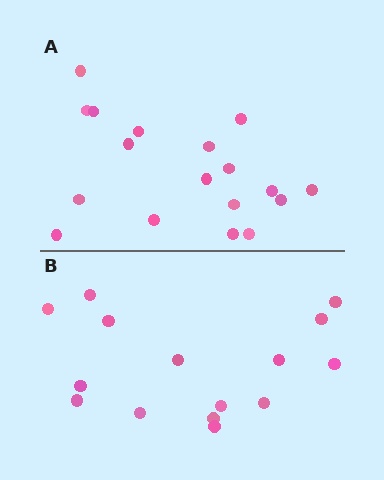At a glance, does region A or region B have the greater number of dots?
Region A (the top region) has more dots.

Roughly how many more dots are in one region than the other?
Region A has just a few more — roughly 2 or 3 more dots than region B.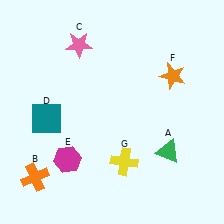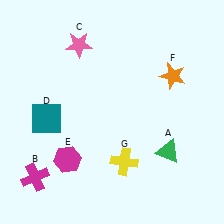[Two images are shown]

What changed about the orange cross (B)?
In Image 1, B is orange. In Image 2, it changed to magenta.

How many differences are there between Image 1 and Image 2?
There is 1 difference between the two images.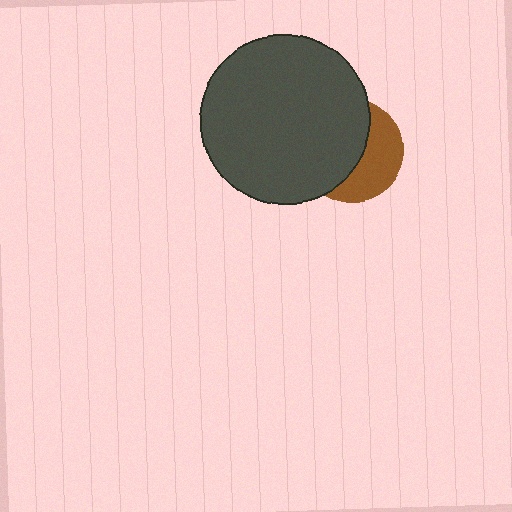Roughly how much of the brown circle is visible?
A small part of it is visible (roughly 42%).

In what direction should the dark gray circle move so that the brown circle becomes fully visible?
The dark gray circle should move left. That is the shortest direction to clear the overlap and leave the brown circle fully visible.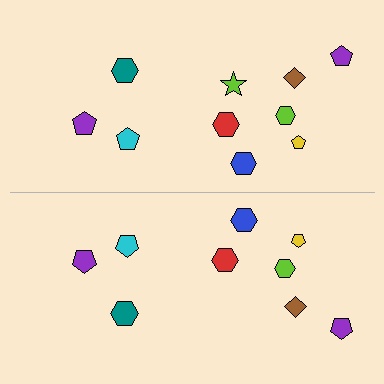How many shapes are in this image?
There are 19 shapes in this image.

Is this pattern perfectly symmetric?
No, the pattern is not perfectly symmetric. A lime star is missing from the bottom side.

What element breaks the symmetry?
A lime star is missing from the bottom side.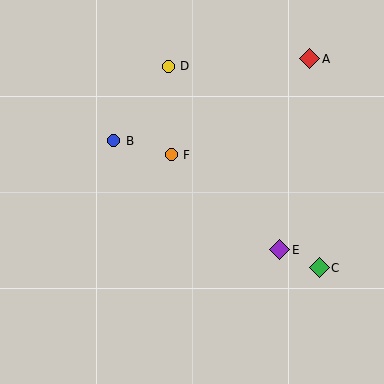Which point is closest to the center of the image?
Point F at (171, 155) is closest to the center.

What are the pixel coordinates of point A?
Point A is at (310, 59).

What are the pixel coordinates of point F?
Point F is at (171, 155).